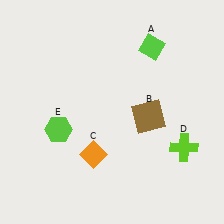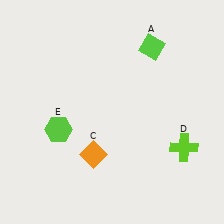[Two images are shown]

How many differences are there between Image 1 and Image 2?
There is 1 difference between the two images.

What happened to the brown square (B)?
The brown square (B) was removed in Image 2. It was in the bottom-right area of Image 1.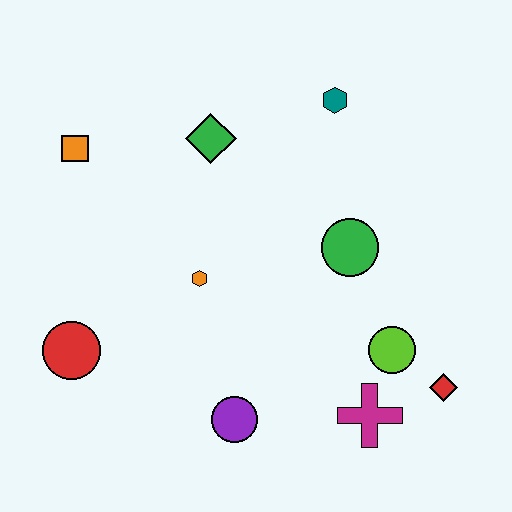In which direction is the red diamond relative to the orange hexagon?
The red diamond is to the right of the orange hexagon.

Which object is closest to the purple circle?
The magenta cross is closest to the purple circle.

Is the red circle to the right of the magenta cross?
No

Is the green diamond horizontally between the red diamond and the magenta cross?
No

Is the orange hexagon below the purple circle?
No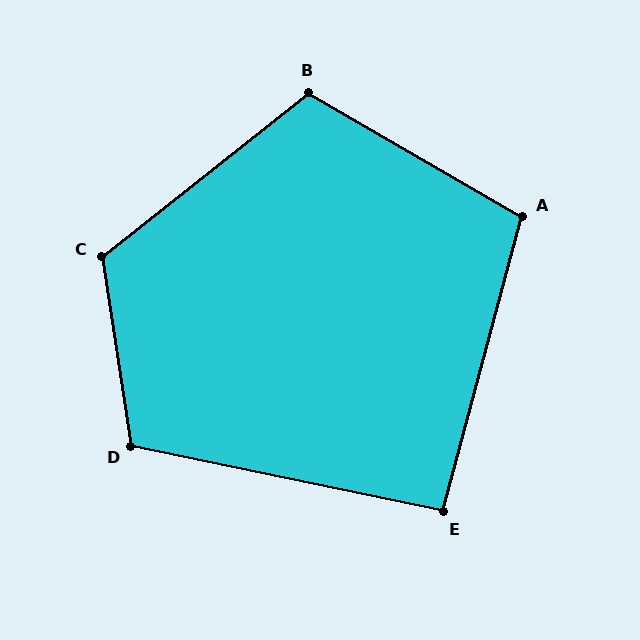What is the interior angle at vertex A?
Approximately 105 degrees (obtuse).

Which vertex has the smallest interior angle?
E, at approximately 93 degrees.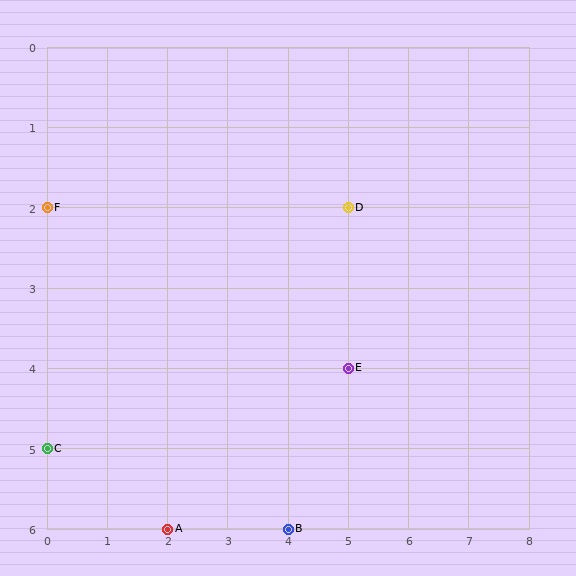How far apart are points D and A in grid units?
Points D and A are 3 columns and 4 rows apart (about 5.0 grid units diagonally).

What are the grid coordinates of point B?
Point B is at grid coordinates (4, 6).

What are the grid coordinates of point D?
Point D is at grid coordinates (5, 2).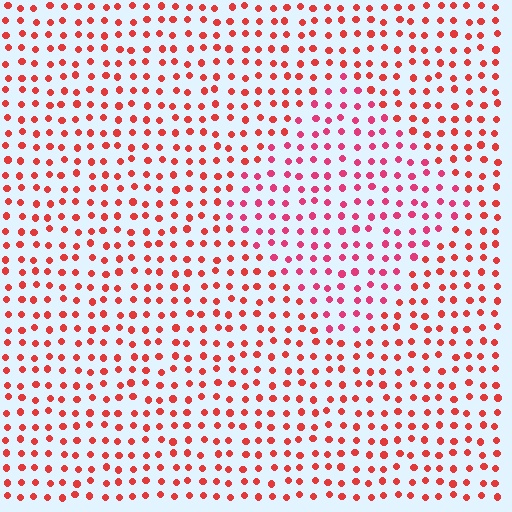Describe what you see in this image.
The image is filled with small red elements in a uniform arrangement. A diamond-shaped region is visible where the elements are tinted to a slightly different hue, forming a subtle color boundary.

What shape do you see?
I see a diamond.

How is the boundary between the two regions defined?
The boundary is defined purely by a slight shift in hue (about 23 degrees). Spacing, size, and orientation are identical on both sides.